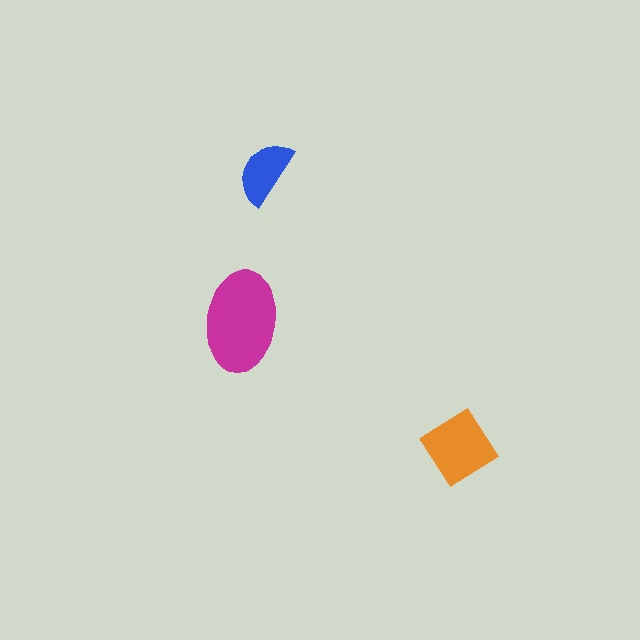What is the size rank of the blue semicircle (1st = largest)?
3rd.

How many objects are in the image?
There are 3 objects in the image.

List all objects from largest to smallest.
The magenta ellipse, the orange diamond, the blue semicircle.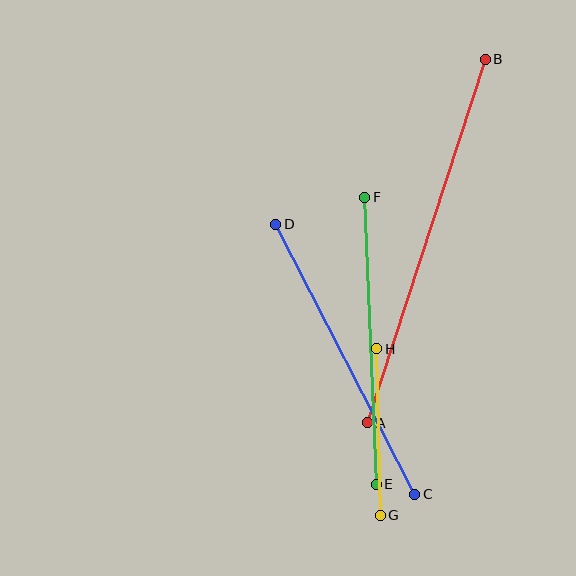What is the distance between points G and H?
The distance is approximately 167 pixels.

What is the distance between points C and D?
The distance is approximately 303 pixels.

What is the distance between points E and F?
The distance is approximately 287 pixels.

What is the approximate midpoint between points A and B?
The midpoint is at approximately (426, 241) pixels.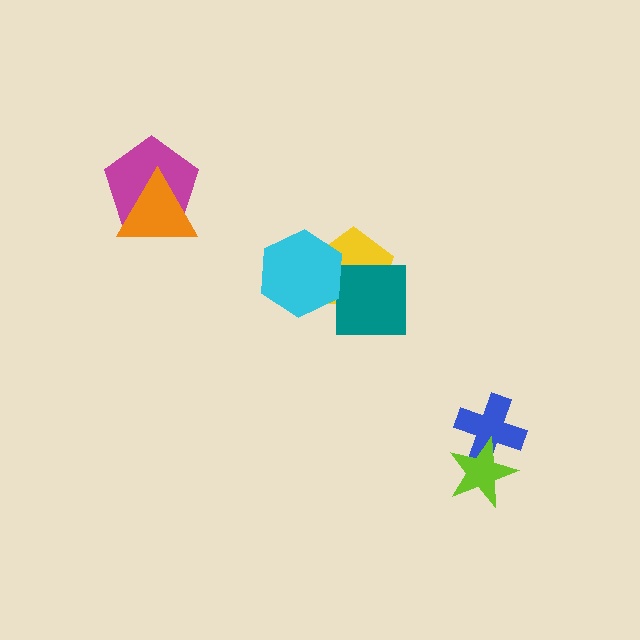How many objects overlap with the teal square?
1 object overlaps with the teal square.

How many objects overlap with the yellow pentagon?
2 objects overlap with the yellow pentagon.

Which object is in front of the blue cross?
The lime star is in front of the blue cross.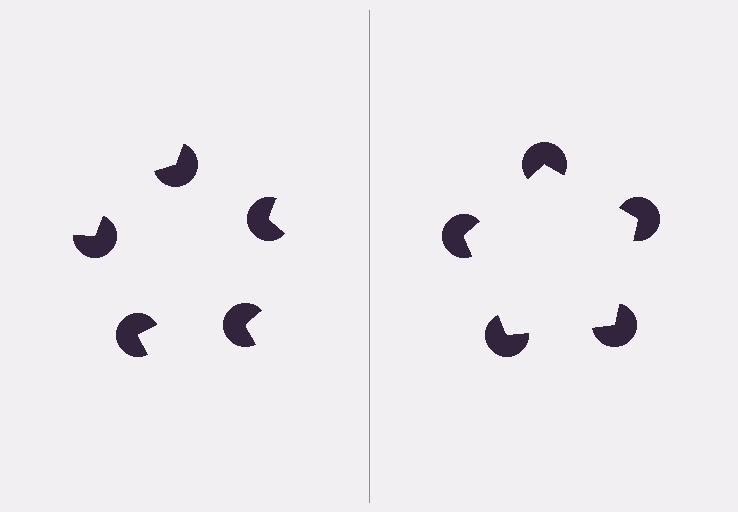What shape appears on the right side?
An illusory pentagon.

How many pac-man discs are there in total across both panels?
10 — 5 on each side.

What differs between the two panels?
The pac-man discs are positioned identically on both sides; only the wedge orientations differ. On the right they align to a pentagon; on the left they are misaligned.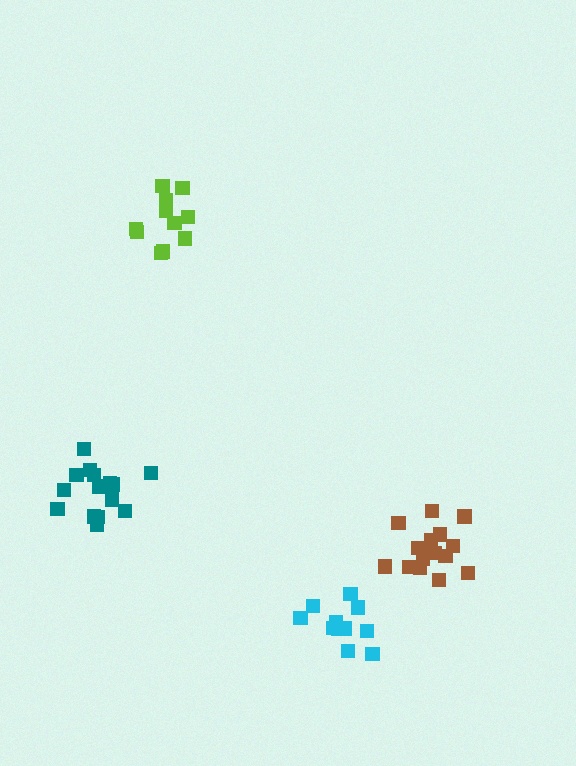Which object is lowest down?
The cyan cluster is bottommost.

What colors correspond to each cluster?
The clusters are colored: lime, teal, brown, cyan.